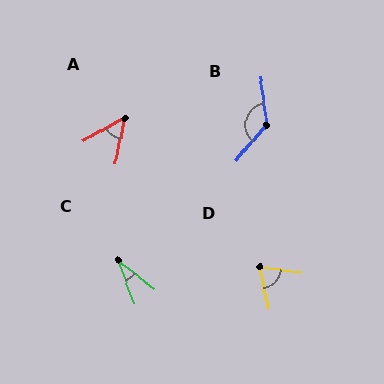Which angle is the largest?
B, at approximately 131 degrees.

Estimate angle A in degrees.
Approximately 50 degrees.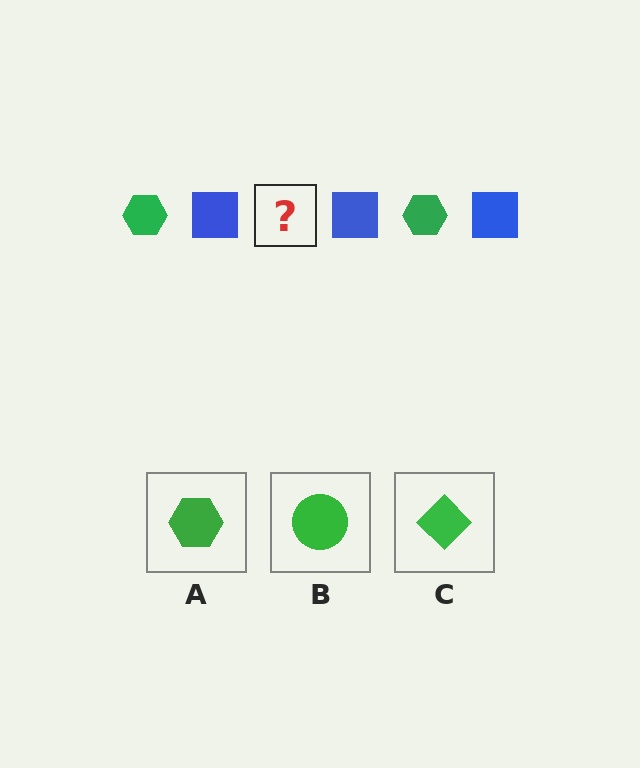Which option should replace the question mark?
Option A.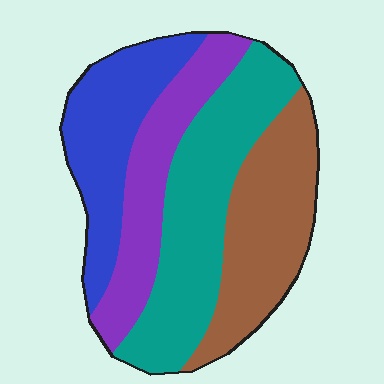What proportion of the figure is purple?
Purple covers roughly 20% of the figure.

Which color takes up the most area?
Teal, at roughly 30%.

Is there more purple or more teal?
Teal.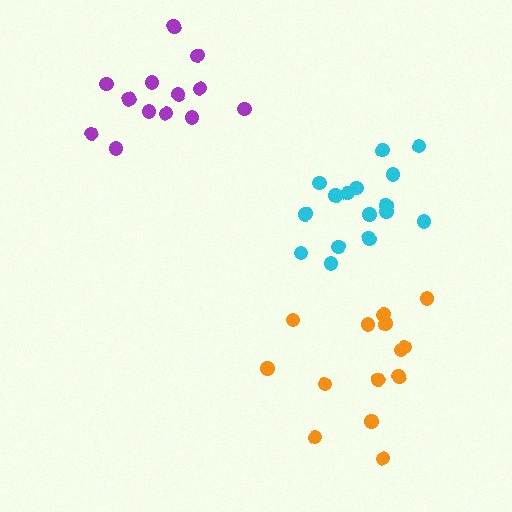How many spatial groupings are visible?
There are 3 spatial groupings.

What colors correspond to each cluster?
The clusters are colored: cyan, orange, purple.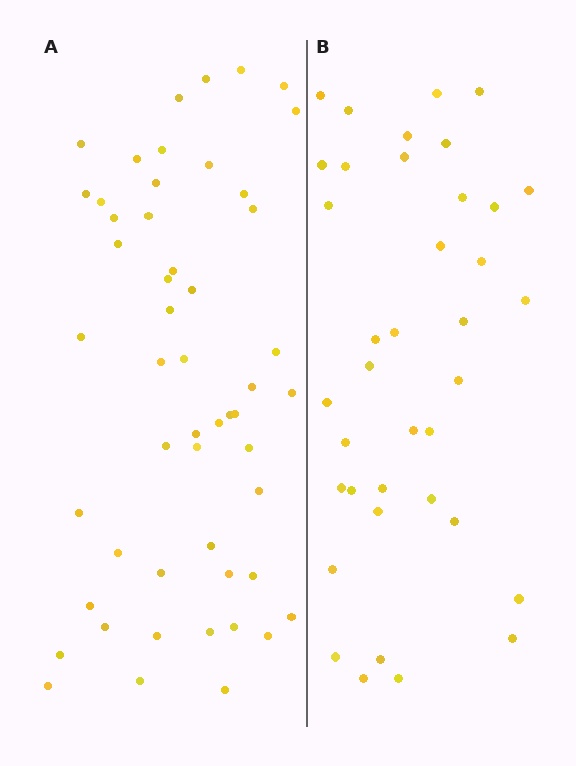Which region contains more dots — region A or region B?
Region A (the left region) has more dots.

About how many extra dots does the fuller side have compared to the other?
Region A has approximately 15 more dots than region B.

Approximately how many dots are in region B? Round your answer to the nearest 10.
About 40 dots. (The exact count is 38, which rounds to 40.)